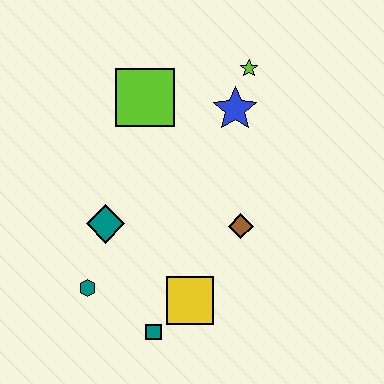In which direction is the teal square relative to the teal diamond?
The teal square is below the teal diamond.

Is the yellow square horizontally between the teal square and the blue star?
Yes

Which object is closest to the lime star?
The blue star is closest to the lime star.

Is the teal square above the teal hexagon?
No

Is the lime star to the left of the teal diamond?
No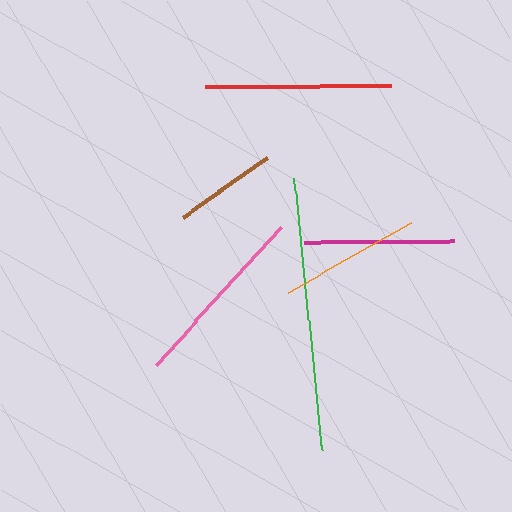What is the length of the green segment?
The green segment is approximately 274 pixels long.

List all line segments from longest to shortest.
From longest to shortest: green, pink, red, magenta, orange, brown.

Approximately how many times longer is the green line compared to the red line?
The green line is approximately 1.5 times the length of the red line.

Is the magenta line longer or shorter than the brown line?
The magenta line is longer than the brown line.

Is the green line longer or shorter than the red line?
The green line is longer than the red line.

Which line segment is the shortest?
The brown line is the shortest at approximately 103 pixels.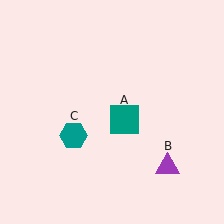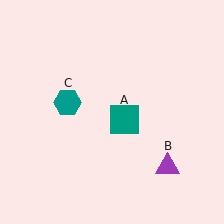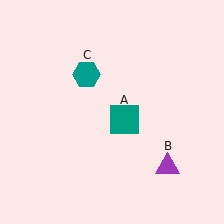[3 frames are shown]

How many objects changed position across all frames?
1 object changed position: teal hexagon (object C).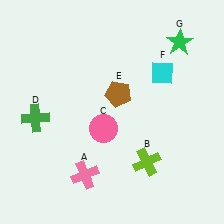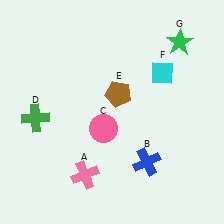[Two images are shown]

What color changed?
The cross (B) changed from lime in Image 1 to blue in Image 2.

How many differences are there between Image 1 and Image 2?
There is 1 difference between the two images.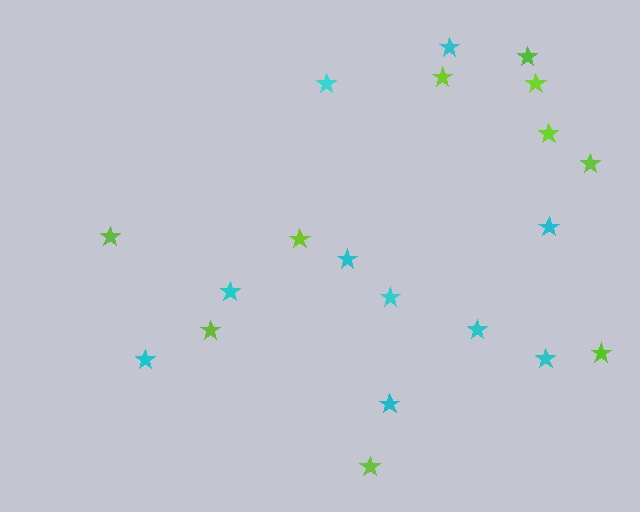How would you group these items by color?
There are 2 groups: one group of lime stars (10) and one group of cyan stars (10).